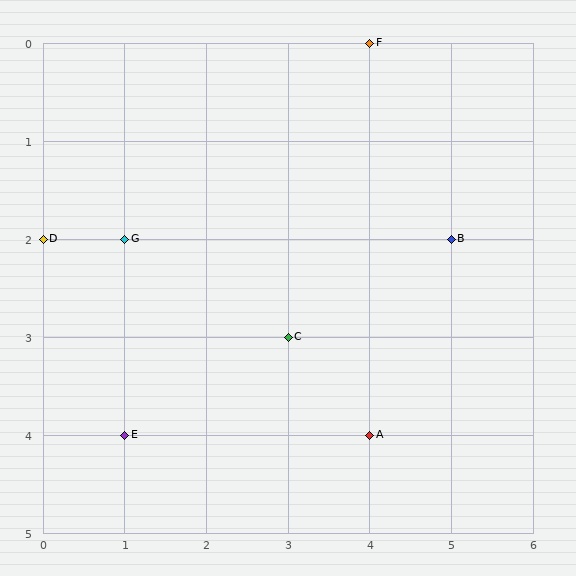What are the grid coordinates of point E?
Point E is at grid coordinates (1, 4).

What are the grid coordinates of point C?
Point C is at grid coordinates (3, 3).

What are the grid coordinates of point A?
Point A is at grid coordinates (4, 4).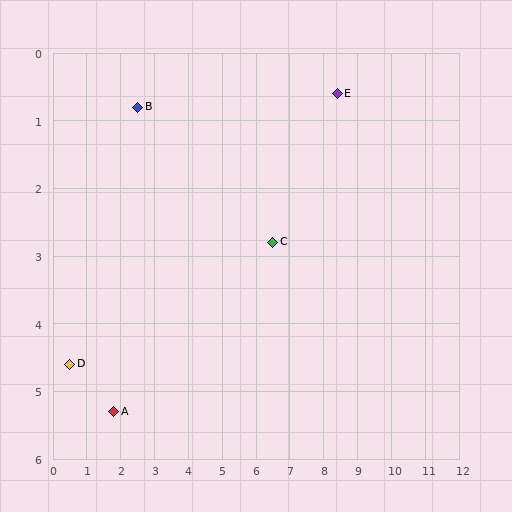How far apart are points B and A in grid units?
Points B and A are about 4.6 grid units apart.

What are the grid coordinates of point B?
Point B is at approximately (2.5, 0.8).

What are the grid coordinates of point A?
Point A is at approximately (1.8, 5.3).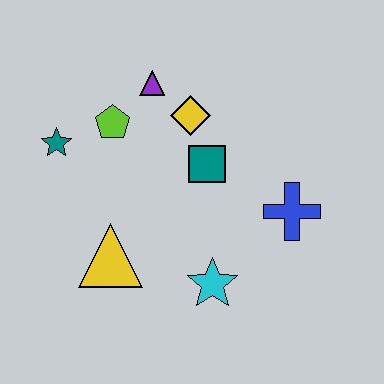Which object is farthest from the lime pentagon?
The blue cross is farthest from the lime pentagon.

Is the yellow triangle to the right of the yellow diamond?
No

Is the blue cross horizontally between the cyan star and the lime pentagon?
No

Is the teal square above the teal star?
No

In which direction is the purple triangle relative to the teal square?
The purple triangle is above the teal square.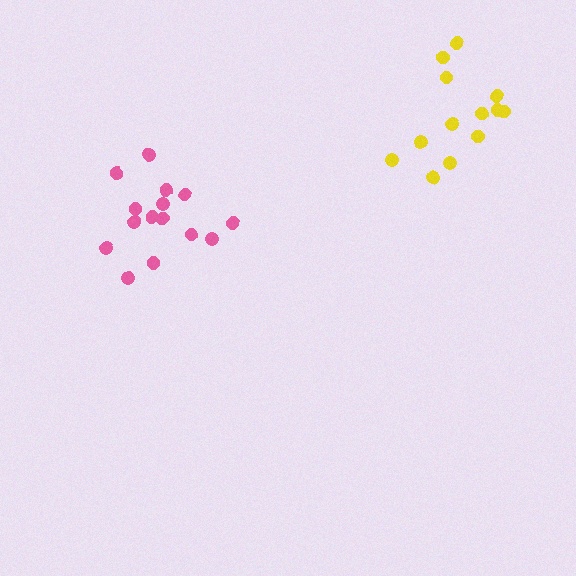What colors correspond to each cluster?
The clusters are colored: pink, yellow.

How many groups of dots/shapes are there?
There are 2 groups.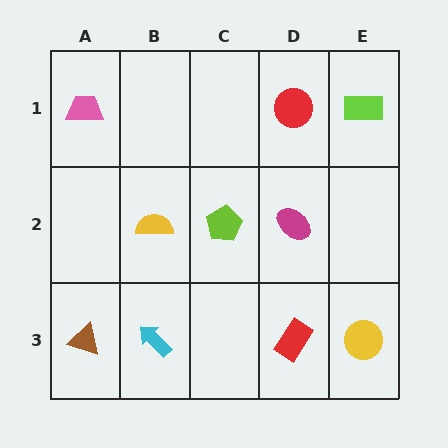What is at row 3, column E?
A yellow circle.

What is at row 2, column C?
A lime pentagon.